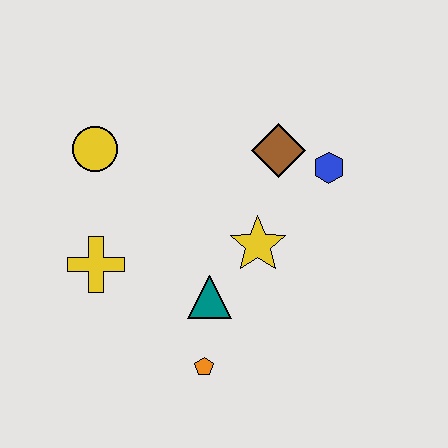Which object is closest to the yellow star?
The teal triangle is closest to the yellow star.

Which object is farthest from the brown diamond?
The orange pentagon is farthest from the brown diamond.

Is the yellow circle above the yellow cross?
Yes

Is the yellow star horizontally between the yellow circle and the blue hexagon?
Yes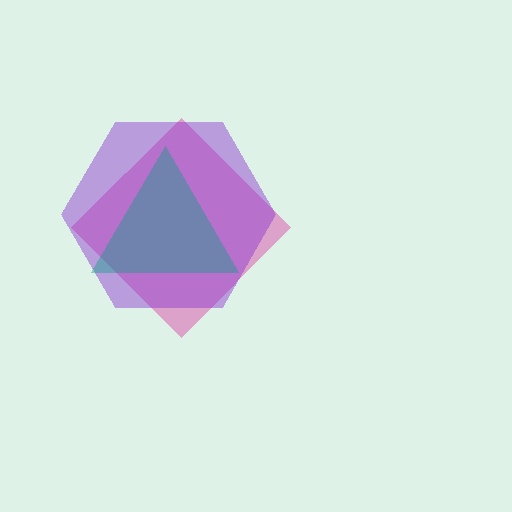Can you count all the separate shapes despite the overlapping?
Yes, there are 3 separate shapes.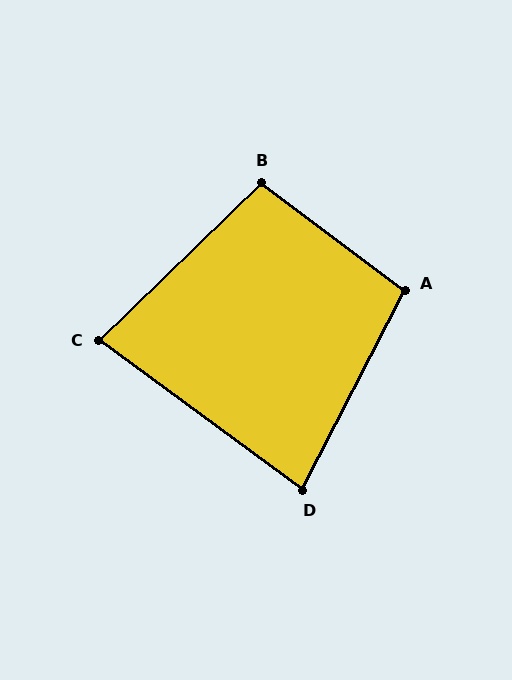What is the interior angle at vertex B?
Approximately 99 degrees (obtuse).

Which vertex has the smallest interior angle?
C, at approximately 80 degrees.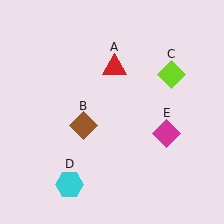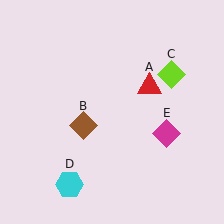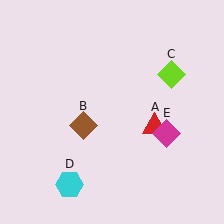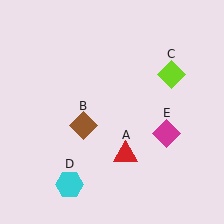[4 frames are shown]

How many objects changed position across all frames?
1 object changed position: red triangle (object A).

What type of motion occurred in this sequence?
The red triangle (object A) rotated clockwise around the center of the scene.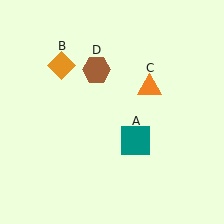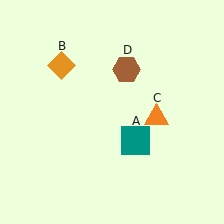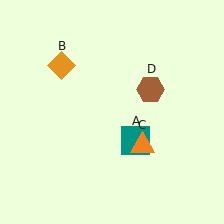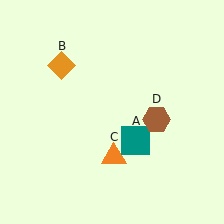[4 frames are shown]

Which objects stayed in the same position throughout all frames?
Teal square (object A) and orange diamond (object B) remained stationary.